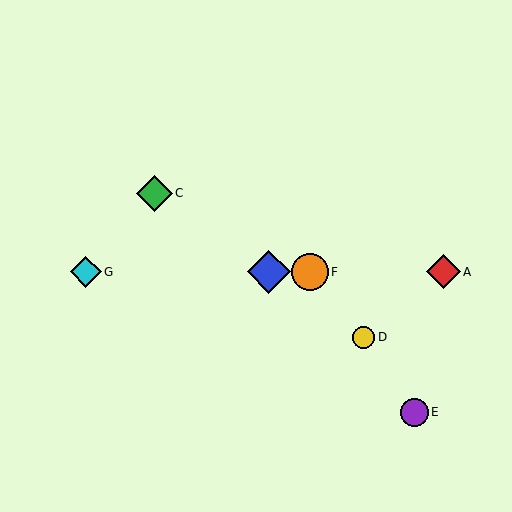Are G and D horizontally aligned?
No, G is at y≈272 and D is at y≈337.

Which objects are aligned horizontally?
Objects A, B, F, G are aligned horizontally.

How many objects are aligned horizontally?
4 objects (A, B, F, G) are aligned horizontally.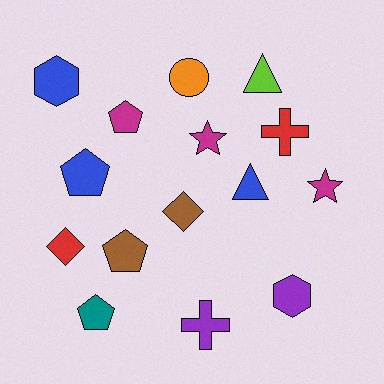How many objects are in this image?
There are 15 objects.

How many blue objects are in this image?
There are 3 blue objects.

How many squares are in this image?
There are no squares.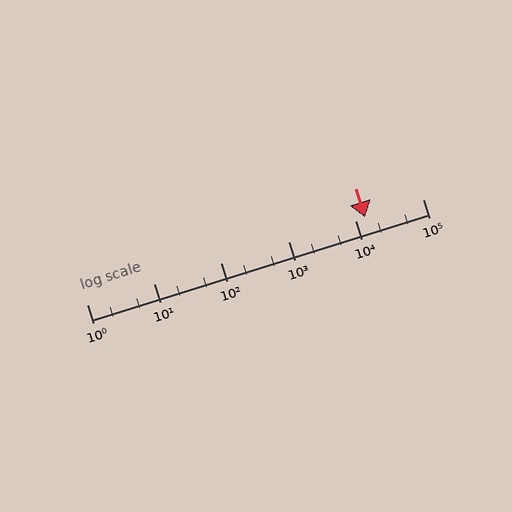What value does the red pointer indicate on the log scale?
The pointer indicates approximately 14000.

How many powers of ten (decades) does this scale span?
The scale spans 5 decades, from 1 to 100000.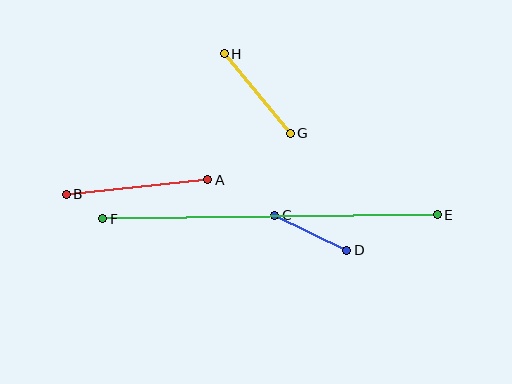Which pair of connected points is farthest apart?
Points E and F are farthest apart.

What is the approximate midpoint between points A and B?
The midpoint is at approximately (137, 187) pixels.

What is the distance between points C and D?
The distance is approximately 80 pixels.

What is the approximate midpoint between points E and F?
The midpoint is at approximately (270, 217) pixels.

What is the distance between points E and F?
The distance is approximately 334 pixels.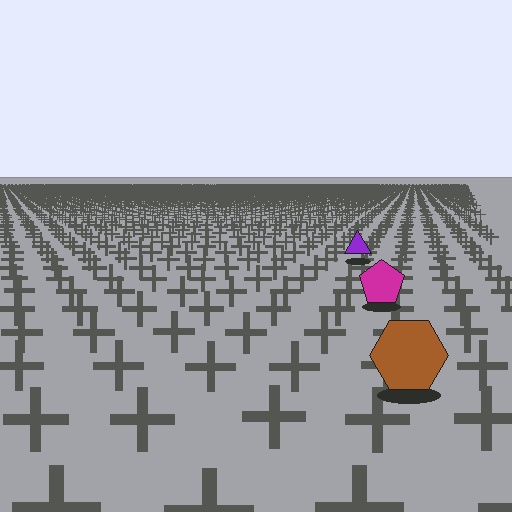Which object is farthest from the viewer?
The purple triangle is farthest from the viewer. It appears smaller and the ground texture around it is denser.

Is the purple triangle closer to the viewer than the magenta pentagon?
No. The magenta pentagon is closer — you can tell from the texture gradient: the ground texture is coarser near it.